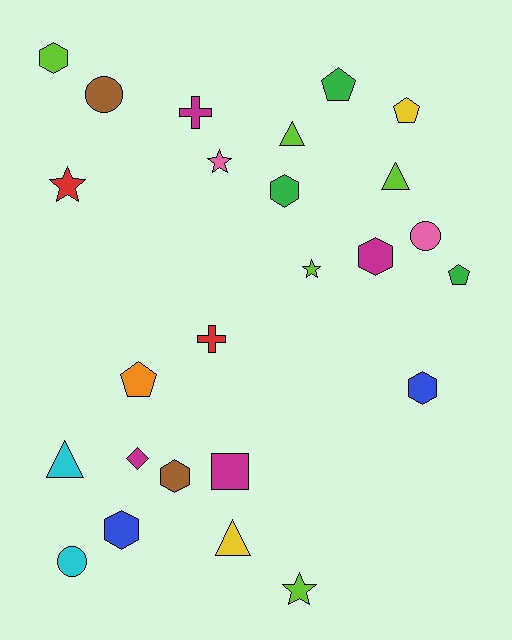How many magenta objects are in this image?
There are 4 magenta objects.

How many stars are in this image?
There are 4 stars.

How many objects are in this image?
There are 25 objects.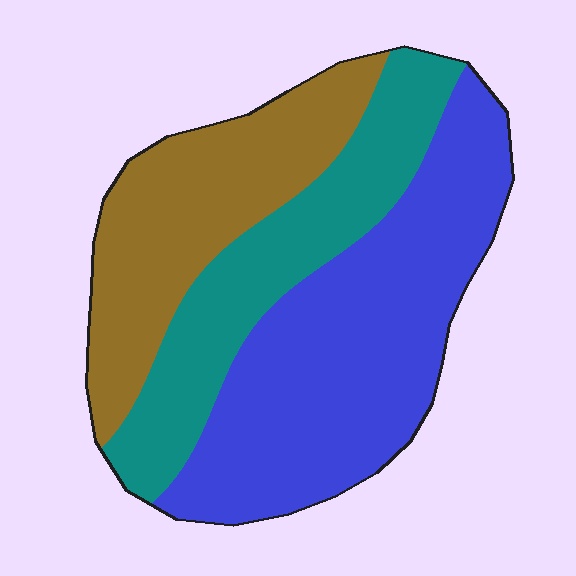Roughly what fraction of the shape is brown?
Brown takes up about one quarter (1/4) of the shape.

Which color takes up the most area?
Blue, at roughly 45%.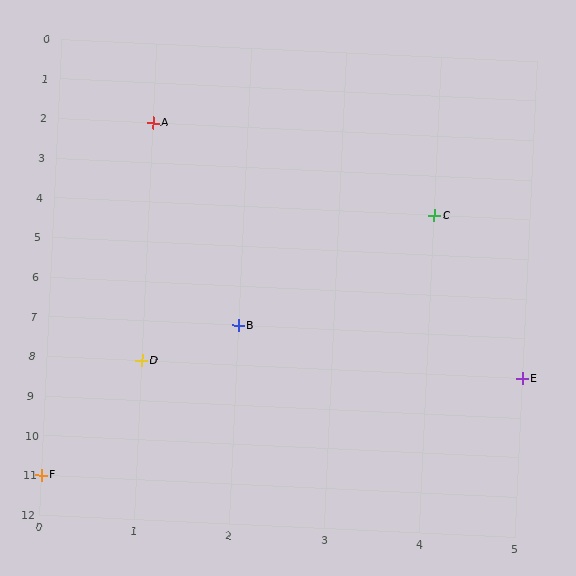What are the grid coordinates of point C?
Point C is at grid coordinates (4, 4).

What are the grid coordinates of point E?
Point E is at grid coordinates (5, 8).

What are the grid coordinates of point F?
Point F is at grid coordinates (0, 11).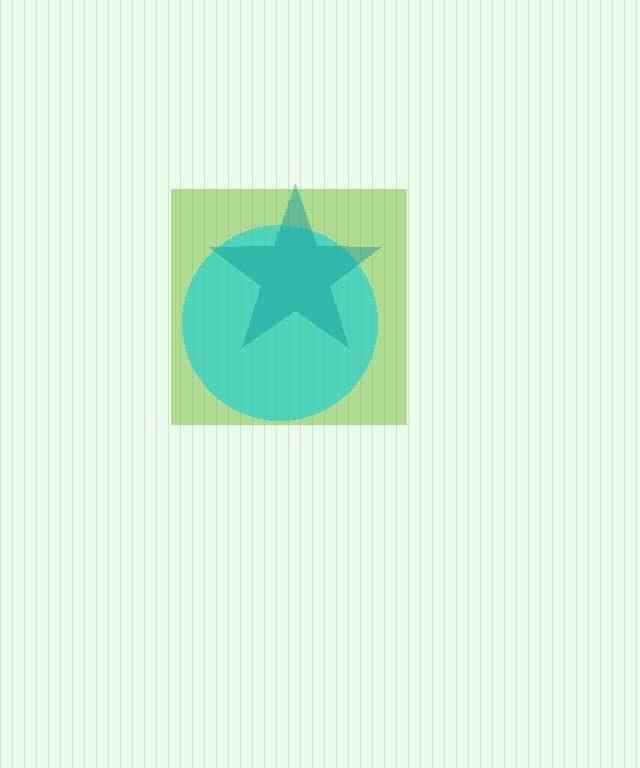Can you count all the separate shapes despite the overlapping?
Yes, there are 3 separate shapes.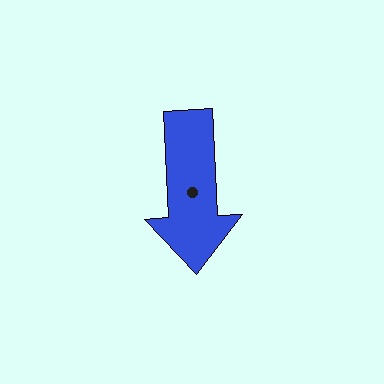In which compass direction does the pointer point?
South.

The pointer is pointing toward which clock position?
Roughly 6 o'clock.